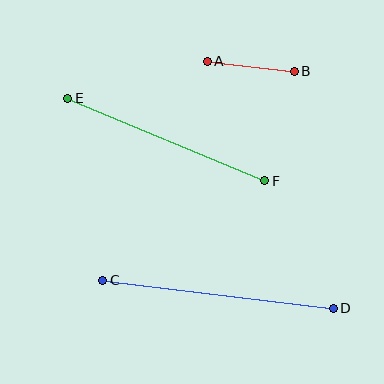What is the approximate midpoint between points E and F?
The midpoint is at approximately (166, 139) pixels.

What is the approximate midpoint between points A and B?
The midpoint is at approximately (251, 66) pixels.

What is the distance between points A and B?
The distance is approximately 88 pixels.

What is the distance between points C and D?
The distance is approximately 232 pixels.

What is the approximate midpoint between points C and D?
The midpoint is at approximately (218, 294) pixels.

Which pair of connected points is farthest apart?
Points C and D are farthest apart.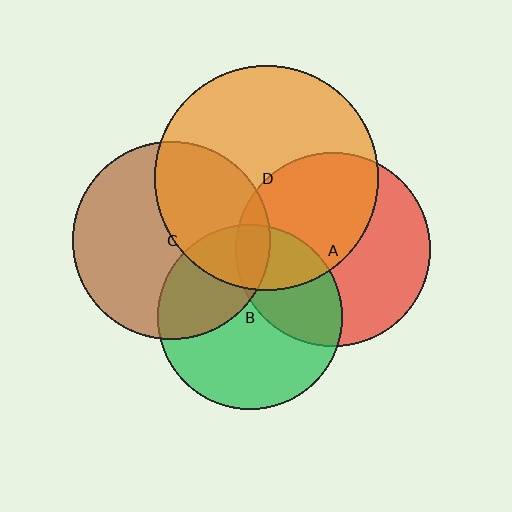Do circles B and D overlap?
Yes.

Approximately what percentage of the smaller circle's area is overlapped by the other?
Approximately 25%.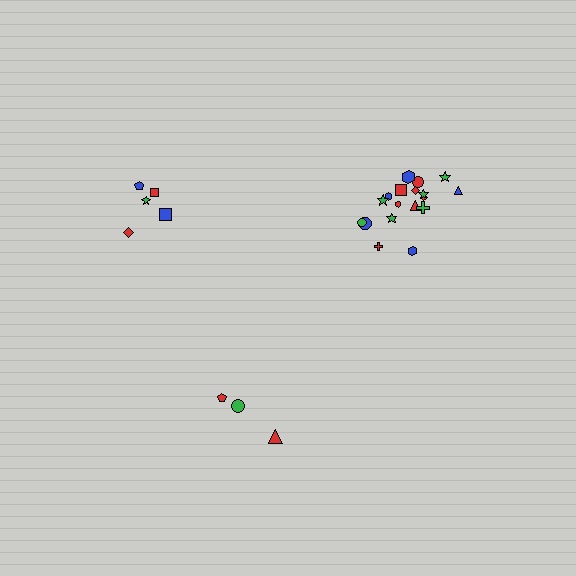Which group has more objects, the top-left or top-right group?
The top-right group.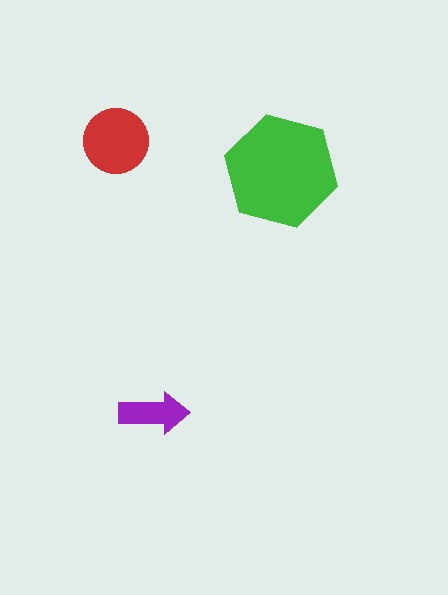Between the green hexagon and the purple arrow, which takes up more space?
The green hexagon.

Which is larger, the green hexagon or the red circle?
The green hexagon.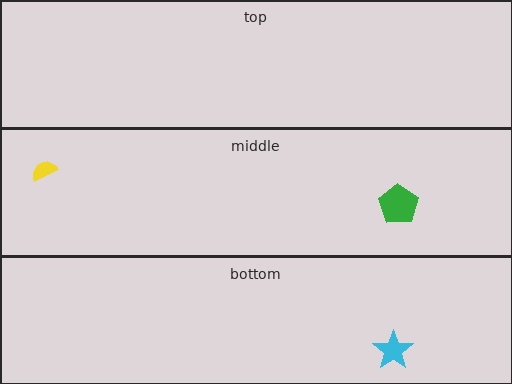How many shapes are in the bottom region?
1.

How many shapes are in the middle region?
2.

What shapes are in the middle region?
The green pentagon, the yellow semicircle.